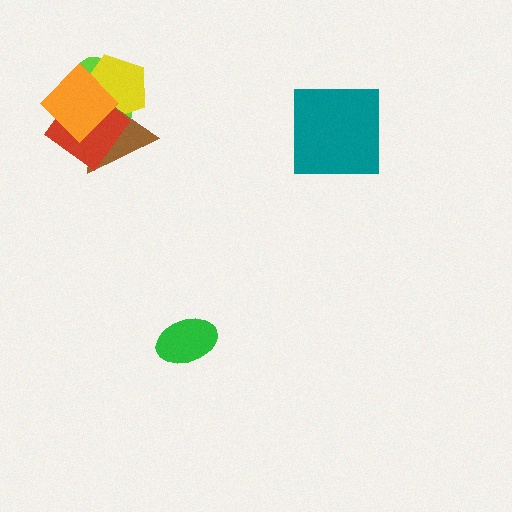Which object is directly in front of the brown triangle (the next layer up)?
The red diamond is directly in front of the brown triangle.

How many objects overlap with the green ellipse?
0 objects overlap with the green ellipse.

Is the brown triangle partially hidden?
Yes, it is partially covered by another shape.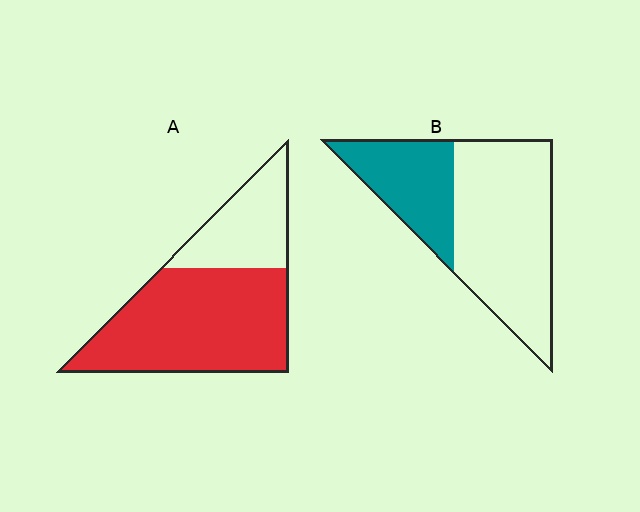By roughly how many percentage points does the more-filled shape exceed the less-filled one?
By roughly 35 percentage points (A over B).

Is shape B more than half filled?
No.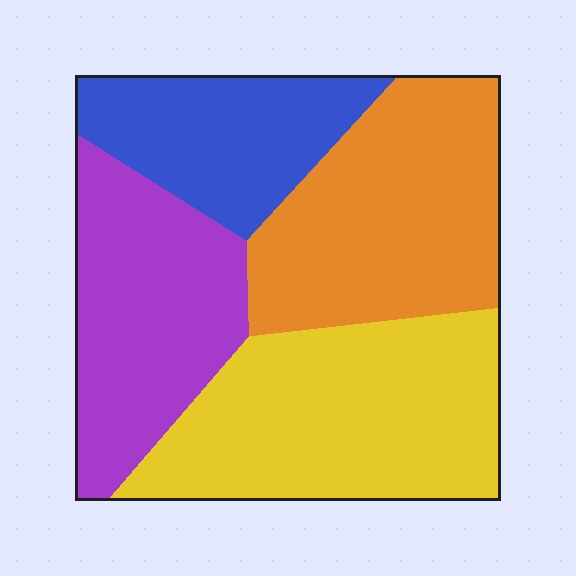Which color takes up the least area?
Blue, at roughly 20%.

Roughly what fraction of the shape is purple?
Purple covers 24% of the shape.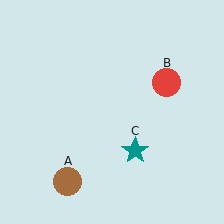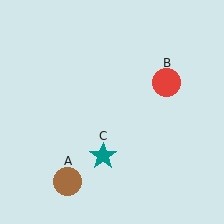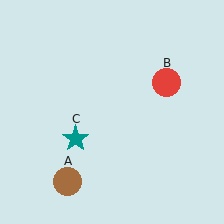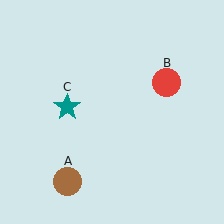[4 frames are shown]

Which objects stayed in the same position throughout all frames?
Brown circle (object A) and red circle (object B) remained stationary.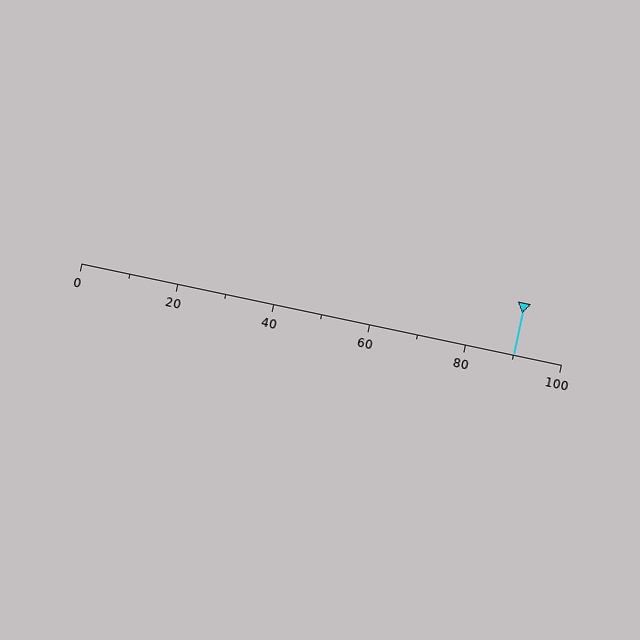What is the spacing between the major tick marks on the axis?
The major ticks are spaced 20 apart.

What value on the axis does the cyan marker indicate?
The marker indicates approximately 90.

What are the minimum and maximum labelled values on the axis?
The axis runs from 0 to 100.